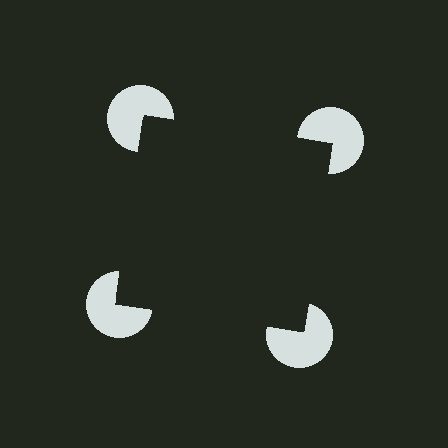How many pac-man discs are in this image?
There are 4 — one at each vertex of the illusory square.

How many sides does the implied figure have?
4 sides.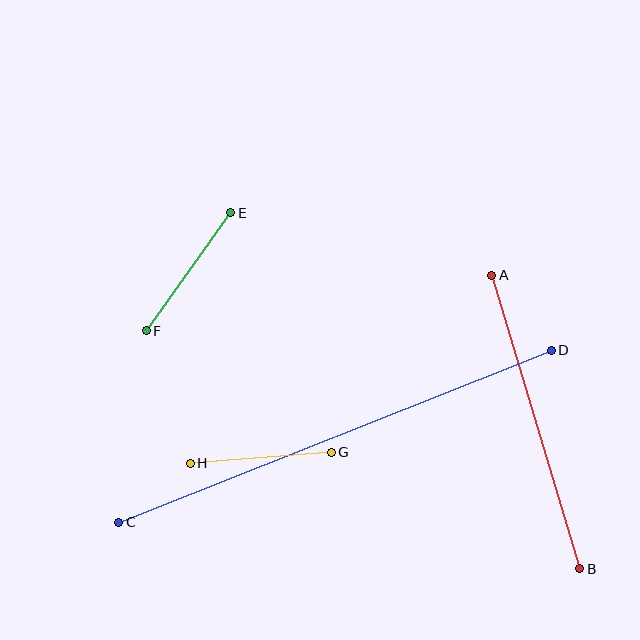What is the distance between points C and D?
The distance is approximately 465 pixels.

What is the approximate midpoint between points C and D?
The midpoint is at approximately (335, 436) pixels.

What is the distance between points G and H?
The distance is approximately 142 pixels.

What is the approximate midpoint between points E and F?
The midpoint is at approximately (189, 272) pixels.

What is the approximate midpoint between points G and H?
The midpoint is at approximately (261, 458) pixels.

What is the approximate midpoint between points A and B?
The midpoint is at approximately (536, 422) pixels.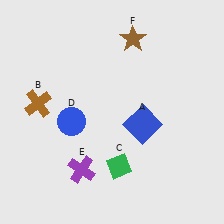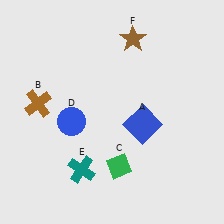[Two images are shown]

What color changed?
The cross (E) changed from purple in Image 1 to teal in Image 2.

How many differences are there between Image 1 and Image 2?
There is 1 difference between the two images.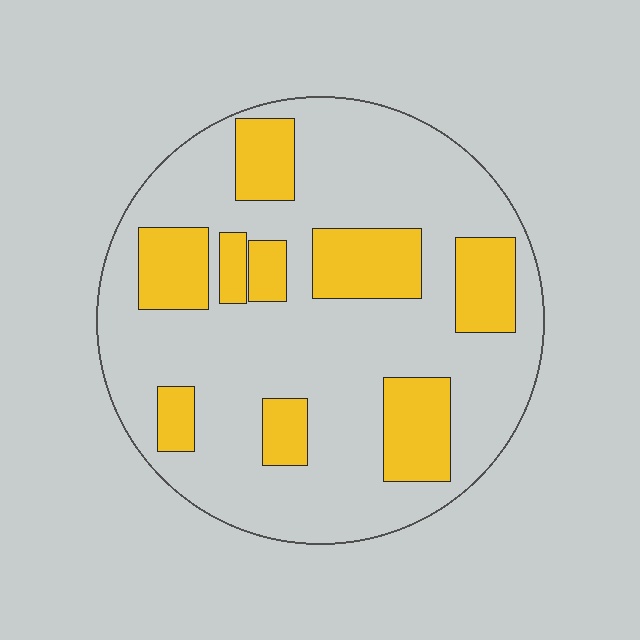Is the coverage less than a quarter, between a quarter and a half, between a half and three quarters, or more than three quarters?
Between a quarter and a half.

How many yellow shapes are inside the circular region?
9.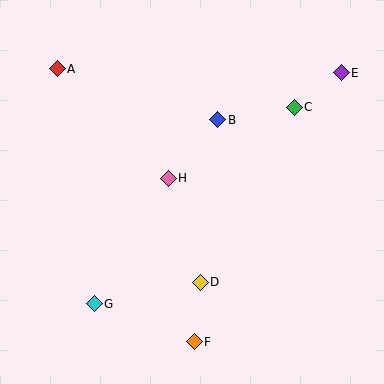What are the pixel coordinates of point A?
Point A is at (57, 69).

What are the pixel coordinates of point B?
Point B is at (218, 120).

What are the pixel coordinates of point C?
Point C is at (294, 107).